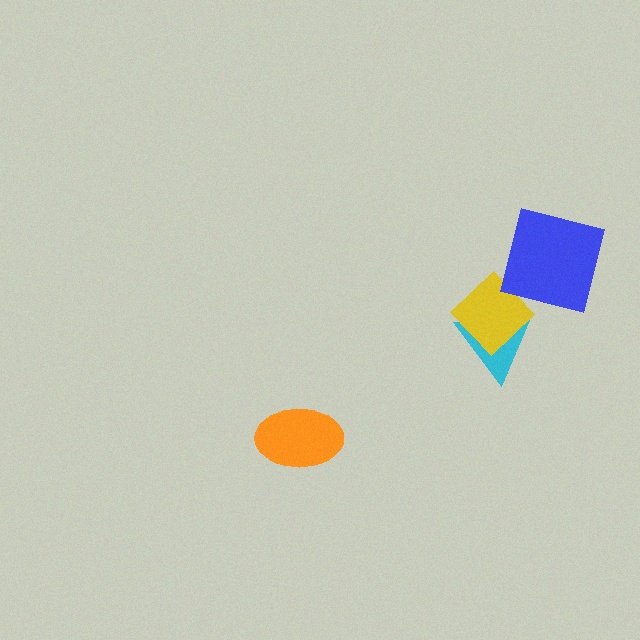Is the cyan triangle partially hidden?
Yes, it is partially covered by another shape.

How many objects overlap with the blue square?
0 objects overlap with the blue square.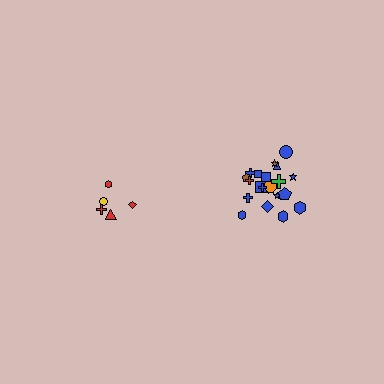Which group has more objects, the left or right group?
The right group.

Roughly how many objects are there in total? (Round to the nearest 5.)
Roughly 25 objects in total.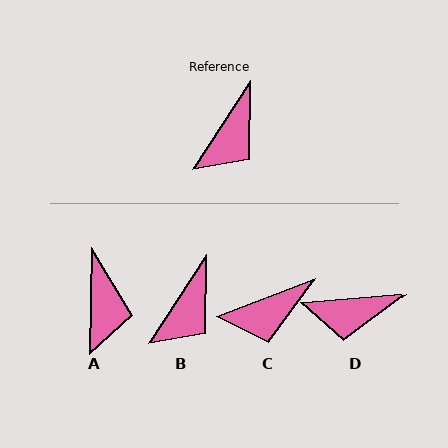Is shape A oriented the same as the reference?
No, it is off by about 32 degrees.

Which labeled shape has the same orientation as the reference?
B.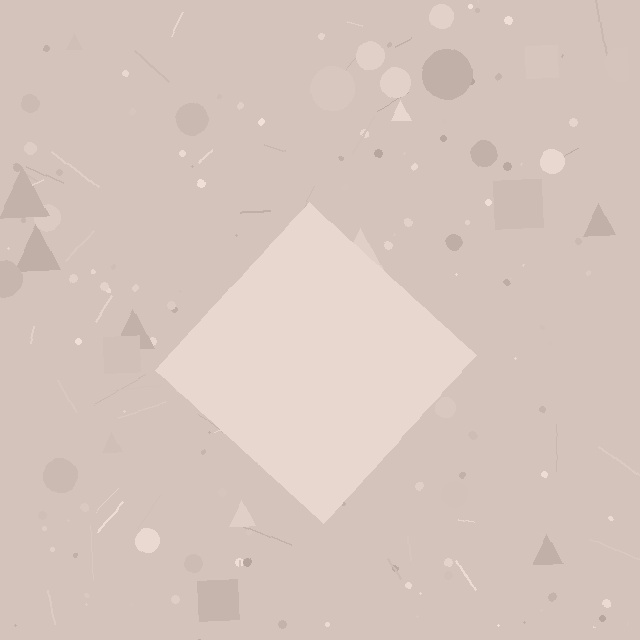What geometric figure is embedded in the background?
A diamond is embedded in the background.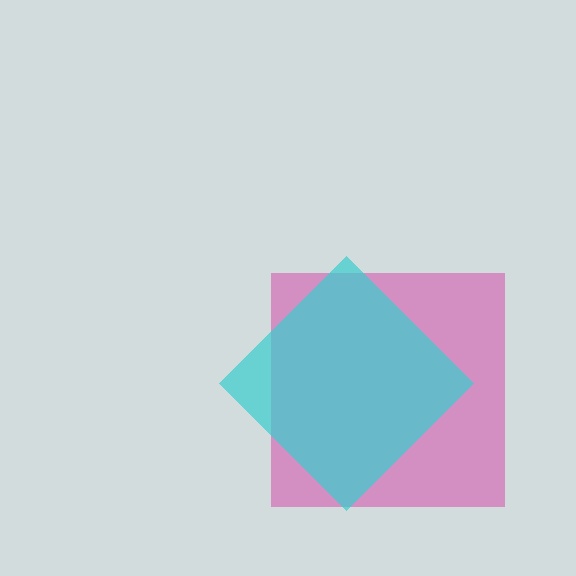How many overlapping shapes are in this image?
There are 2 overlapping shapes in the image.